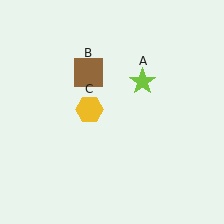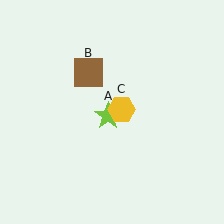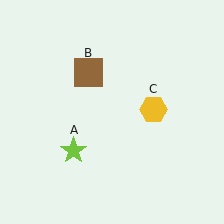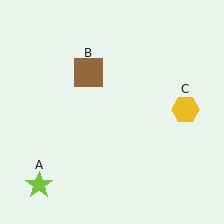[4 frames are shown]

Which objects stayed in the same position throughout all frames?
Brown square (object B) remained stationary.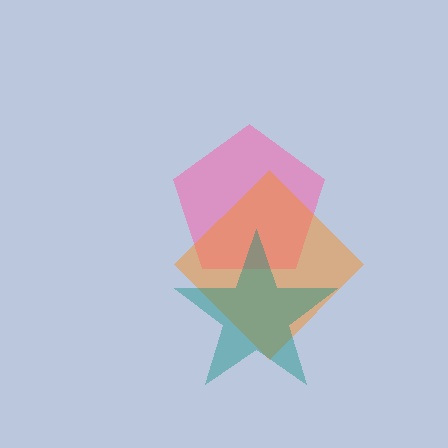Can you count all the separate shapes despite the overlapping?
Yes, there are 3 separate shapes.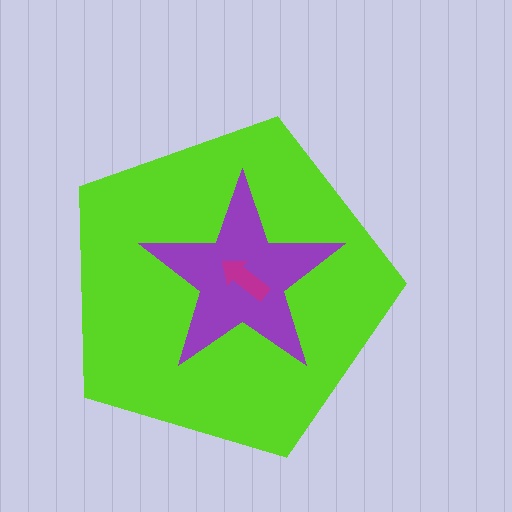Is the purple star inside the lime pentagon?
Yes.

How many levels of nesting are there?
3.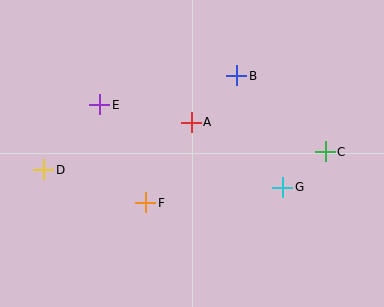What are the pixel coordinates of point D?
Point D is at (44, 170).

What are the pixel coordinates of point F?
Point F is at (146, 203).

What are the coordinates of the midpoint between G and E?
The midpoint between G and E is at (191, 146).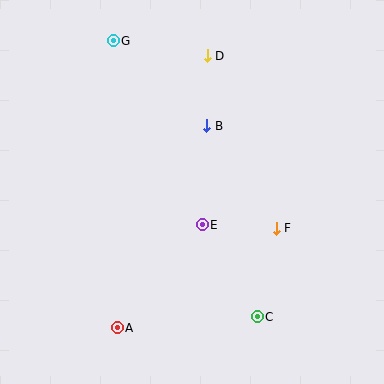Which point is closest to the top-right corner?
Point D is closest to the top-right corner.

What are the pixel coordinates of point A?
Point A is at (117, 328).